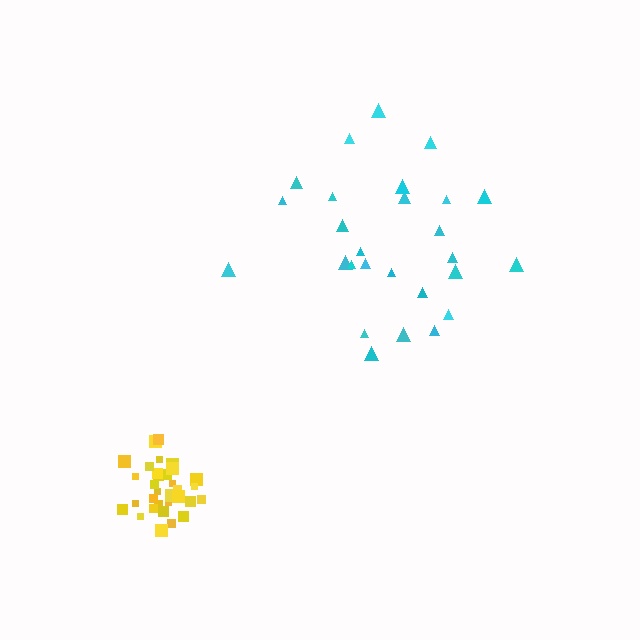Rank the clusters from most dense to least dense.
yellow, cyan.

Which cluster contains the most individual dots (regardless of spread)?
Yellow (32).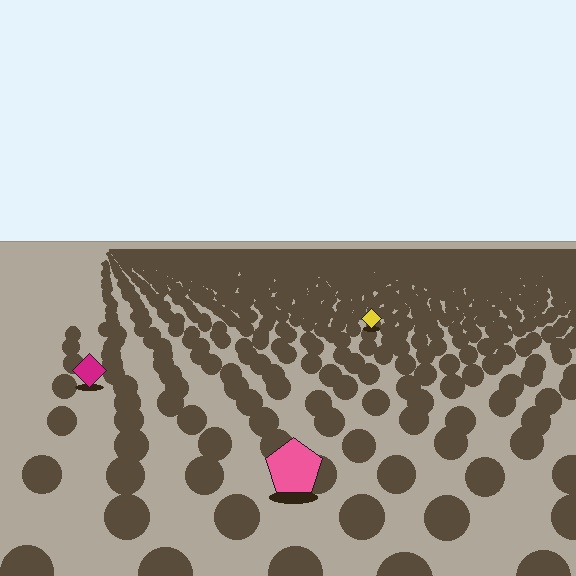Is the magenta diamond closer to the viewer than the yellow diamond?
Yes. The magenta diamond is closer — you can tell from the texture gradient: the ground texture is coarser near it.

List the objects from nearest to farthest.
From nearest to farthest: the pink pentagon, the magenta diamond, the yellow diamond.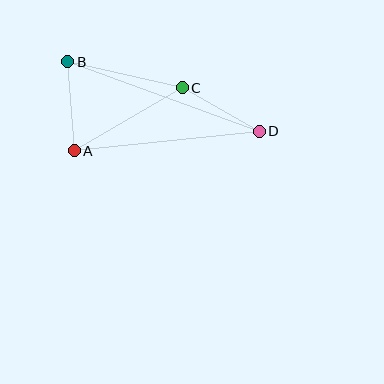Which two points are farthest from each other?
Points B and D are farthest from each other.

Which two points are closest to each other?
Points C and D are closest to each other.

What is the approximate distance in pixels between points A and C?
The distance between A and C is approximately 125 pixels.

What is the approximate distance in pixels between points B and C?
The distance between B and C is approximately 117 pixels.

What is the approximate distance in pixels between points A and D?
The distance between A and D is approximately 186 pixels.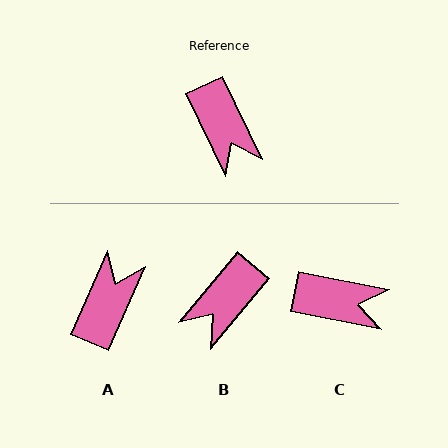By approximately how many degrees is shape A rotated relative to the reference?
Approximately 131 degrees counter-clockwise.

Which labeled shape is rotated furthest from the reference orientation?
A, about 131 degrees away.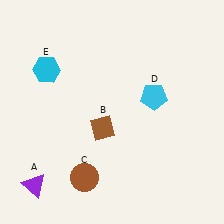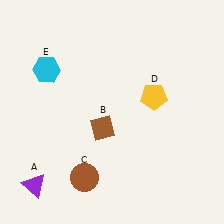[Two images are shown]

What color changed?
The pentagon (D) changed from cyan in Image 1 to yellow in Image 2.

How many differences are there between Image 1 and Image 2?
There is 1 difference between the two images.